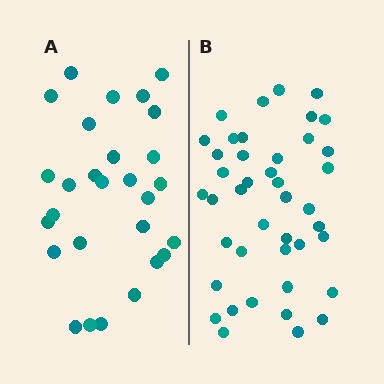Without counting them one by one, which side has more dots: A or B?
Region B (the right region) has more dots.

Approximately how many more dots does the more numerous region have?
Region B has approximately 15 more dots than region A.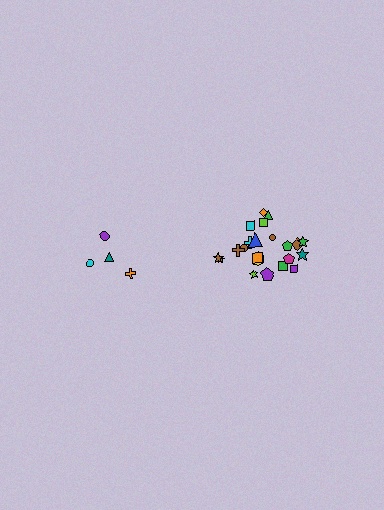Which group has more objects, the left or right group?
The right group.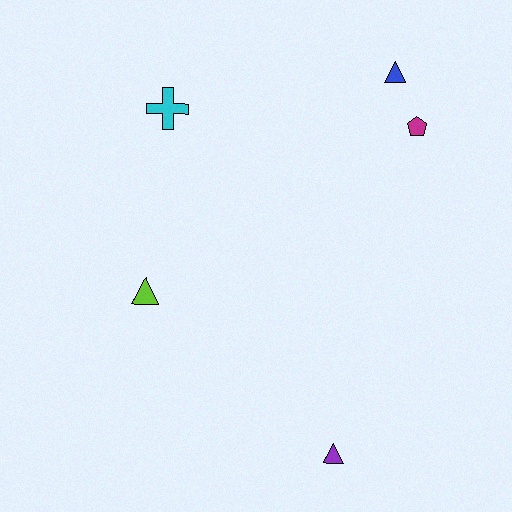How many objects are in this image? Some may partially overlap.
There are 5 objects.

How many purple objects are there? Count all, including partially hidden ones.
There is 1 purple object.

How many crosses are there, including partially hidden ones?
There is 1 cross.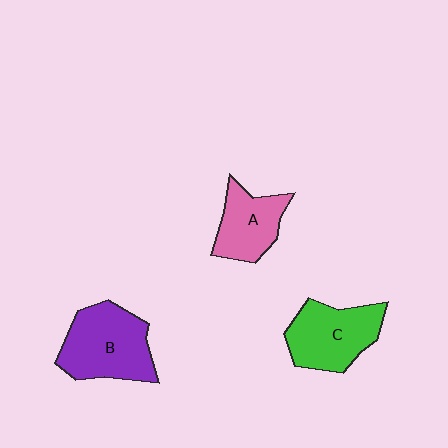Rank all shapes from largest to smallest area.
From largest to smallest: B (purple), C (green), A (pink).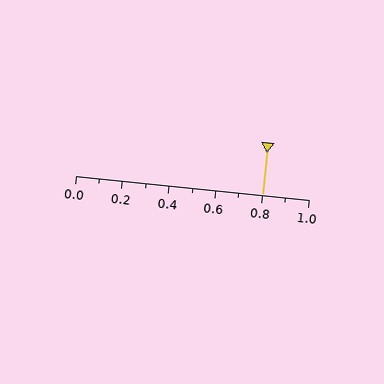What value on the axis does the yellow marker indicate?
The marker indicates approximately 0.8.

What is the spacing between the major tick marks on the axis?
The major ticks are spaced 0.2 apart.